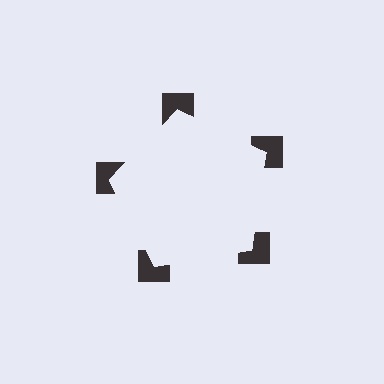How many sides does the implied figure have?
5 sides.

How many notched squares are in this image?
There are 5 — one at each vertex of the illusory pentagon.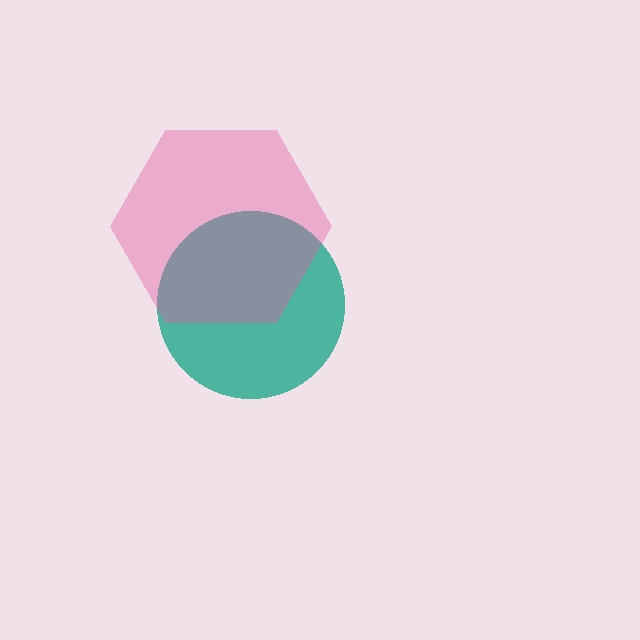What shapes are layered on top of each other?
The layered shapes are: a teal circle, a pink hexagon.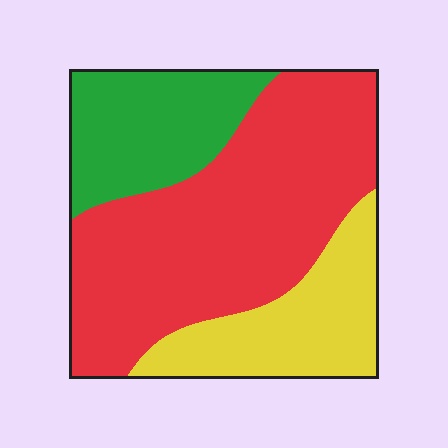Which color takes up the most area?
Red, at roughly 55%.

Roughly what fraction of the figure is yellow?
Yellow takes up about one quarter (1/4) of the figure.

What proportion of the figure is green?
Green takes up between a sixth and a third of the figure.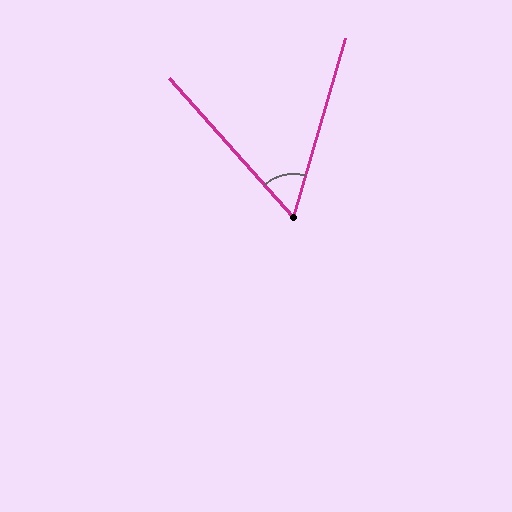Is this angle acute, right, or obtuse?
It is acute.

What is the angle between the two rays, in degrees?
Approximately 58 degrees.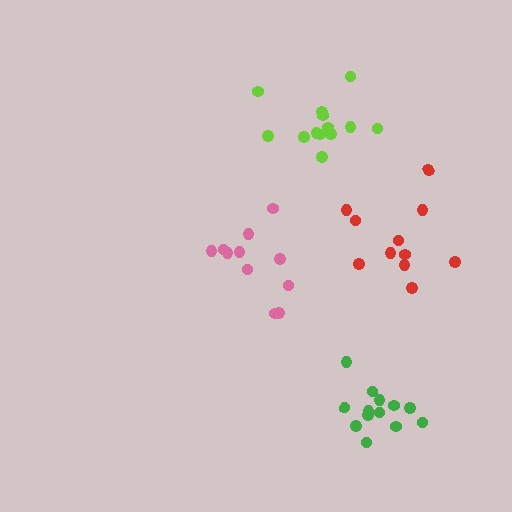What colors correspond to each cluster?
The clusters are colored: green, lime, pink, red.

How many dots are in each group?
Group 1: 13 dots, Group 2: 13 dots, Group 3: 11 dots, Group 4: 11 dots (48 total).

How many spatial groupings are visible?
There are 4 spatial groupings.